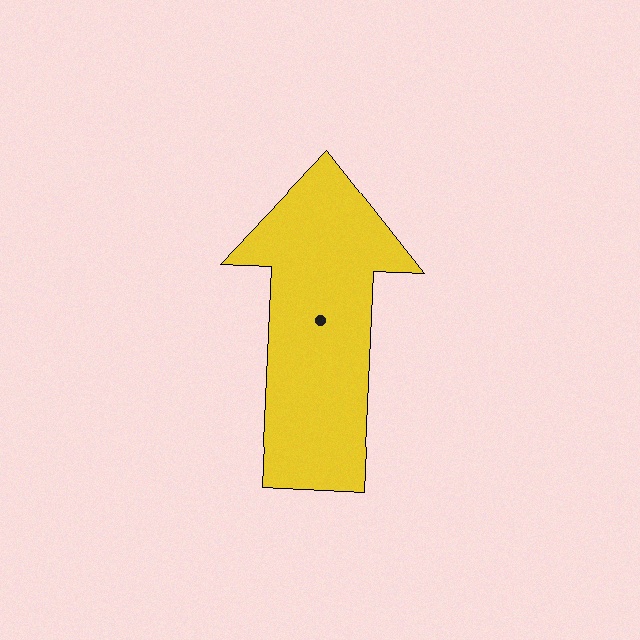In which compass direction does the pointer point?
North.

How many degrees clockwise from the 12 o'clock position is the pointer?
Approximately 3 degrees.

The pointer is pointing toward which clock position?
Roughly 12 o'clock.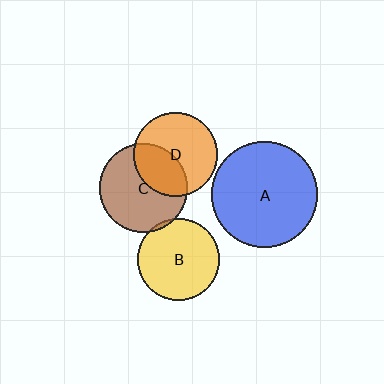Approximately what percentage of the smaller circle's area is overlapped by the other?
Approximately 5%.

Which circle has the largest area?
Circle A (blue).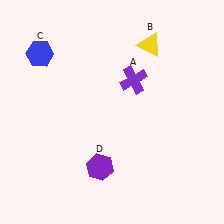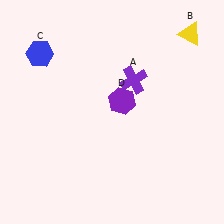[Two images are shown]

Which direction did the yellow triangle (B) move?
The yellow triangle (B) moved right.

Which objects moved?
The objects that moved are: the yellow triangle (B), the purple hexagon (D).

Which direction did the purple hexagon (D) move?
The purple hexagon (D) moved up.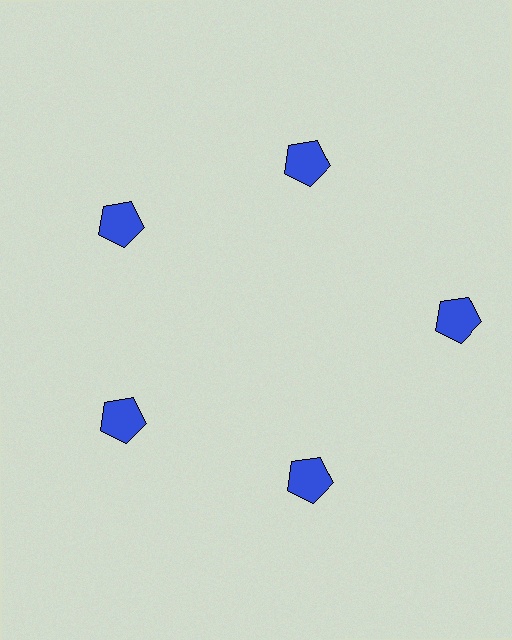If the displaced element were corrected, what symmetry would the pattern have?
It would have 5-fold rotational symmetry — the pattern would map onto itself every 72 degrees.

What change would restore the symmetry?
The symmetry would be restored by moving it inward, back onto the ring so that all 5 pentagons sit at equal angles and equal distance from the center.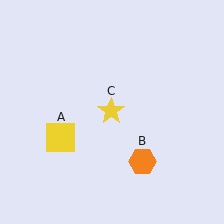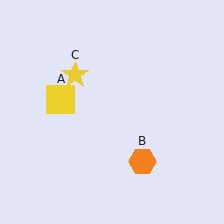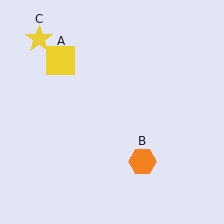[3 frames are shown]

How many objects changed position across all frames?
2 objects changed position: yellow square (object A), yellow star (object C).